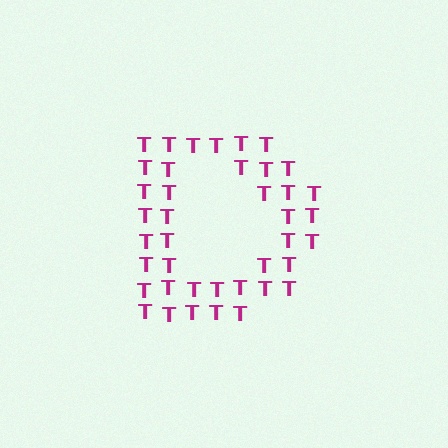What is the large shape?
The large shape is the letter D.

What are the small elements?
The small elements are letter T's.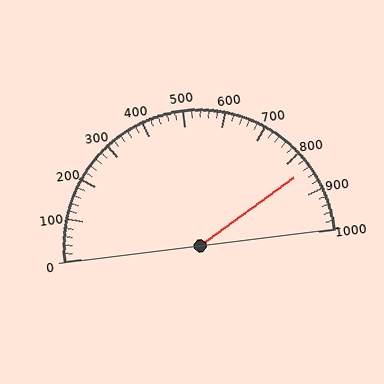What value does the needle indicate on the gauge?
The needle indicates approximately 840.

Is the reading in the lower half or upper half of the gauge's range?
The reading is in the upper half of the range (0 to 1000).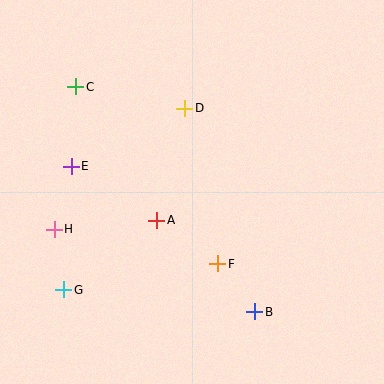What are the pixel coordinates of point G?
Point G is at (64, 290).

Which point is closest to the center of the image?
Point A at (157, 220) is closest to the center.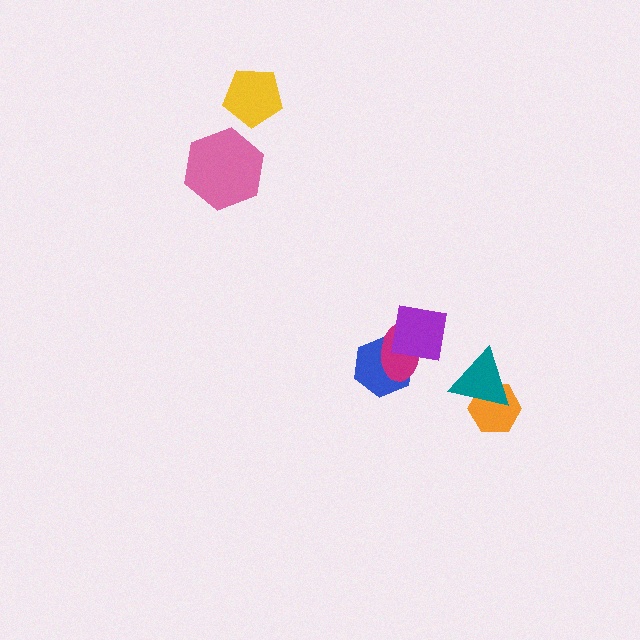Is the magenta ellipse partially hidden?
Yes, it is partially covered by another shape.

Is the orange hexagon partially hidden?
Yes, it is partially covered by another shape.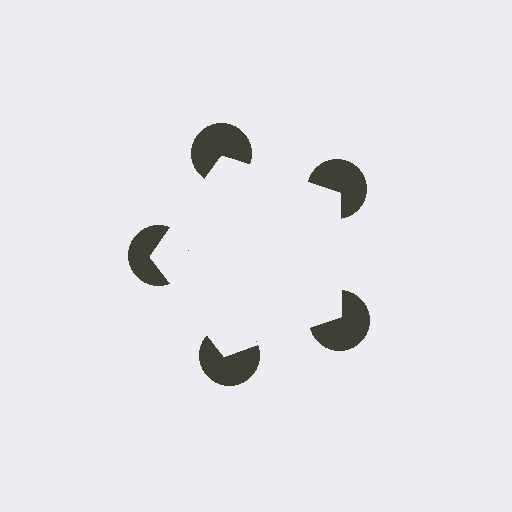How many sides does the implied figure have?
5 sides.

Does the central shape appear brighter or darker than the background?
It typically appears slightly brighter than the background, even though no actual brightness change is drawn.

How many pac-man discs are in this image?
There are 5 — one at each vertex of the illusory pentagon.